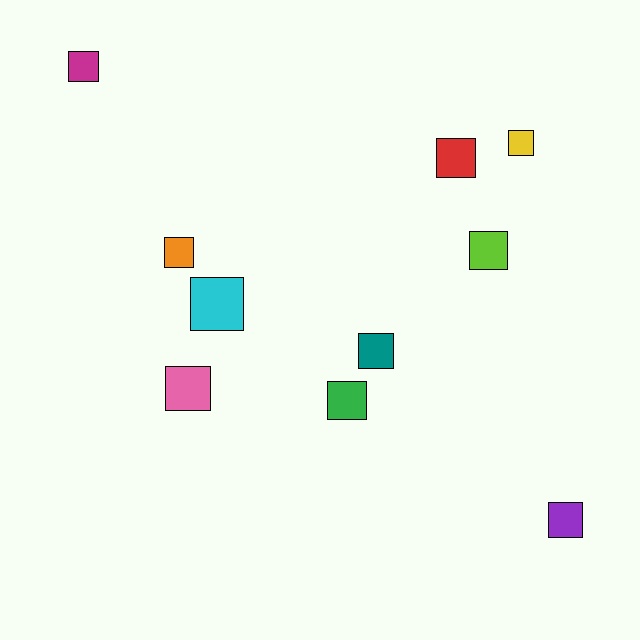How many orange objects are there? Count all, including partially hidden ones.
There is 1 orange object.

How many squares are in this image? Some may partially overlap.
There are 10 squares.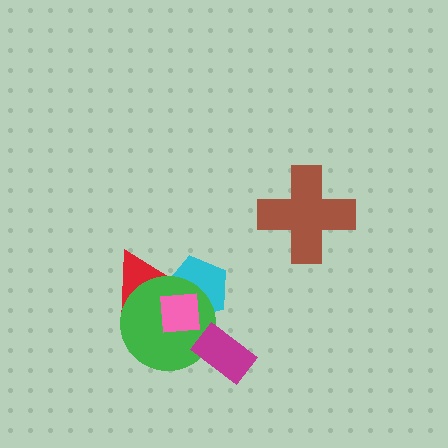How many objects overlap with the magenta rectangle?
1 object overlaps with the magenta rectangle.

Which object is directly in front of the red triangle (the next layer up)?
The cyan pentagon is directly in front of the red triangle.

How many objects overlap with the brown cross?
0 objects overlap with the brown cross.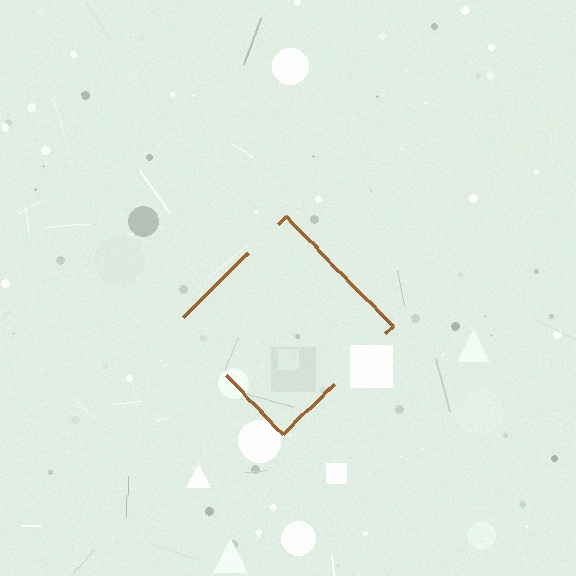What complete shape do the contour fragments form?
The contour fragments form a diamond.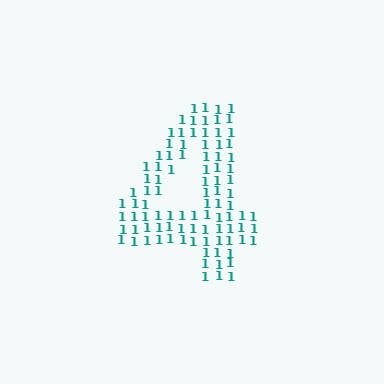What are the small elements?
The small elements are digit 1's.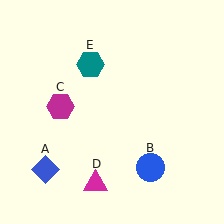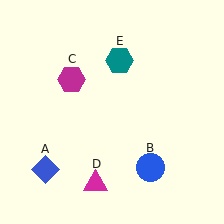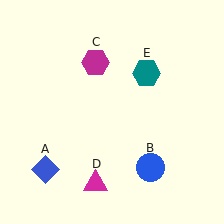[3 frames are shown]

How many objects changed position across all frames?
2 objects changed position: magenta hexagon (object C), teal hexagon (object E).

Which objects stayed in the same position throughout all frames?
Blue diamond (object A) and blue circle (object B) and magenta triangle (object D) remained stationary.